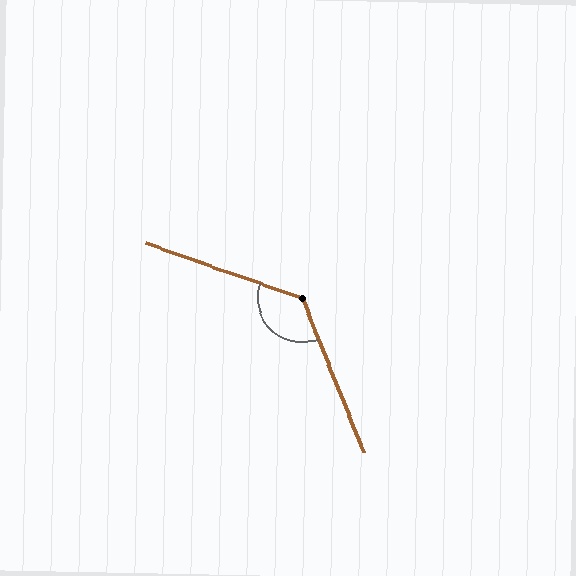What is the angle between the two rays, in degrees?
Approximately 131 degrees.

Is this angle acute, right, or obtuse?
It is obtuse.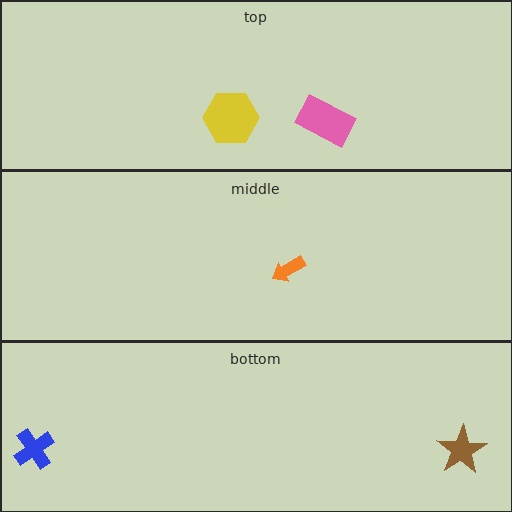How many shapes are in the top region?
2.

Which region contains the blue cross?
The bottom region.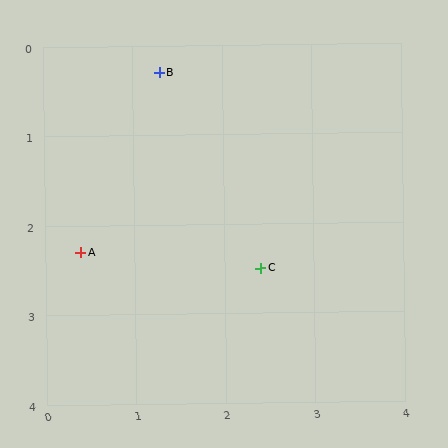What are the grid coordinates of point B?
Point B is at approximately (1.3, 0.3).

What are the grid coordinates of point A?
Point A is at approximately (0.4, 2.3).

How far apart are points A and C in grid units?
Points A and C are about 2.0 grid units apart.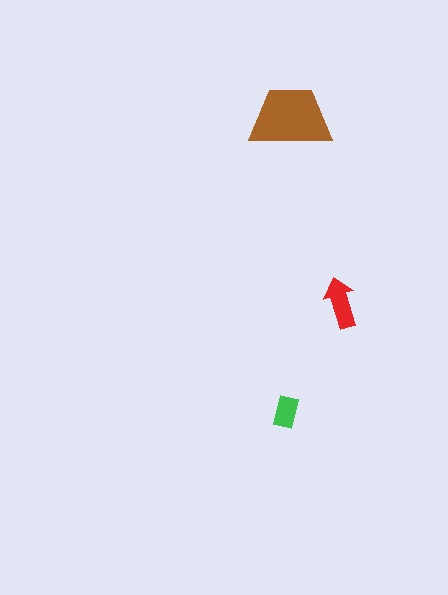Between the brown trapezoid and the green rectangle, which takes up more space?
The brown trapezoid.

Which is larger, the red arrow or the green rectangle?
The red arrow.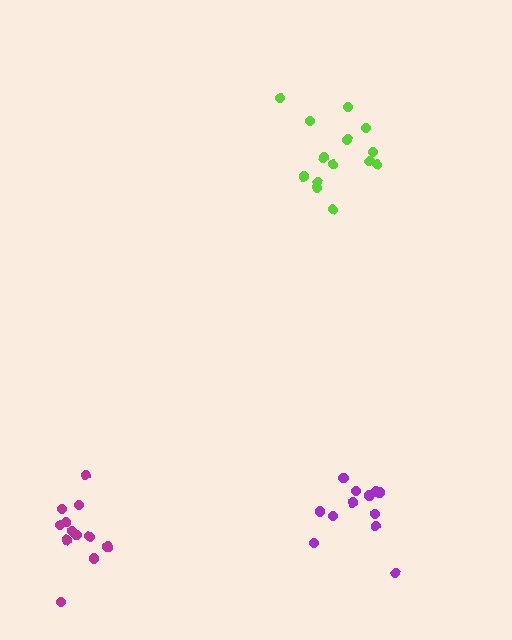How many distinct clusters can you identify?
There are 3 distinct clusters.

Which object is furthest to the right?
The purple cluster is rightmost.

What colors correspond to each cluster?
The clusters are colored: purple, magenta, lime.